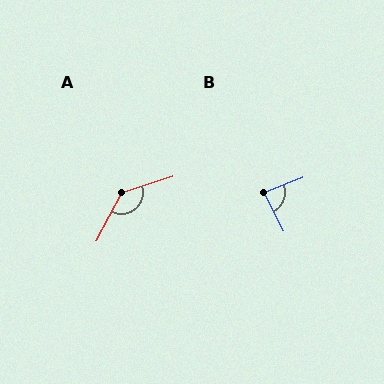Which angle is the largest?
A, at approximately 135 degrees.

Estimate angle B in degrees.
Approximately 84 degrees.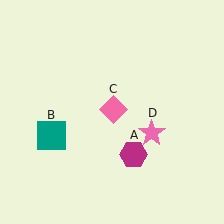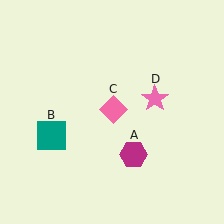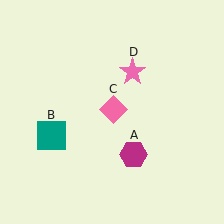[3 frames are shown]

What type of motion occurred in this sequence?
The pink star (object D) rotated counterclockwise around the center of the scene.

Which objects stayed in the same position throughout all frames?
Magenta hexagon (object A) and teal square (object B) and pink diamond (object C) remained stationary.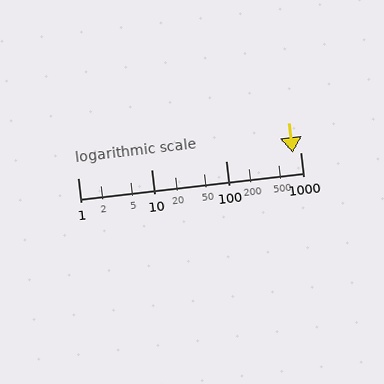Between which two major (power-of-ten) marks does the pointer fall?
The pointer is between 100 and 1000.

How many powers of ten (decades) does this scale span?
The scale spans 3 decades, from 1 to 1000.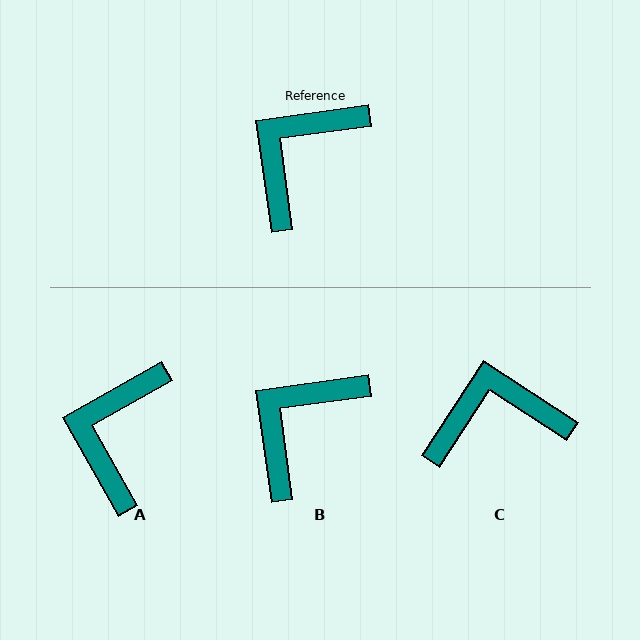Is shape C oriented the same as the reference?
No, it is off by about 41 degrees.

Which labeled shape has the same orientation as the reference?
B.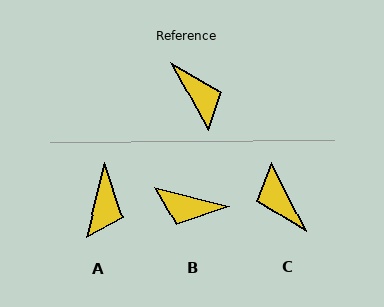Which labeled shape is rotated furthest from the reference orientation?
C, about 178 degrees away.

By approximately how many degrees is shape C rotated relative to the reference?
Approximately 178 degrees counter-clockwise.